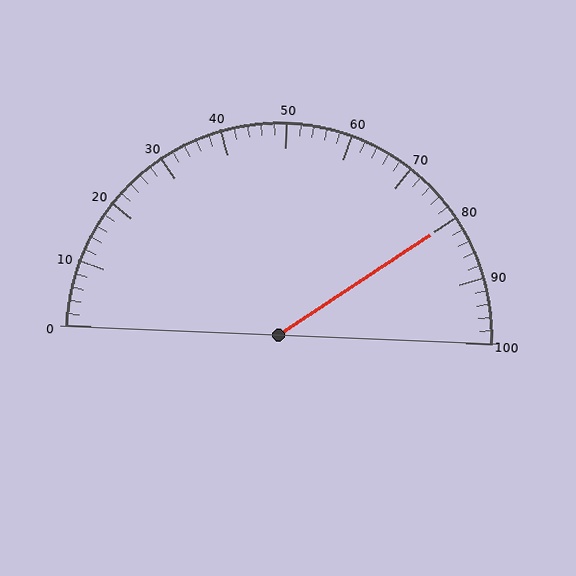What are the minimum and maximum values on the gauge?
The gauge ranges from 0 to 100.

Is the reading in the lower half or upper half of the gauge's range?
The reading is in the upper half of the range (0 to 100).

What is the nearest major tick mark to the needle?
The nearest major tick mark is 80.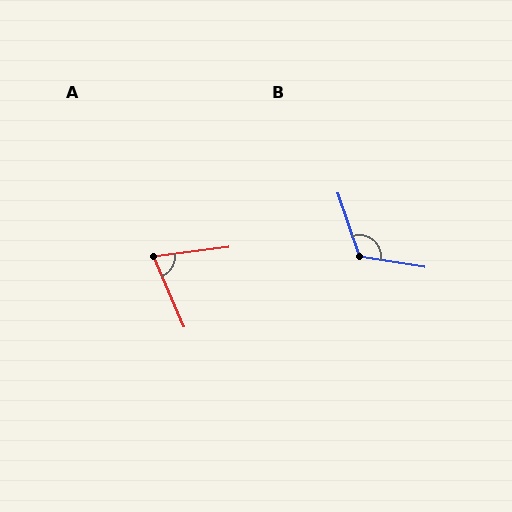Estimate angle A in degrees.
Approximately 74 degrees.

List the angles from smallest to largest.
A (74°), B (118°).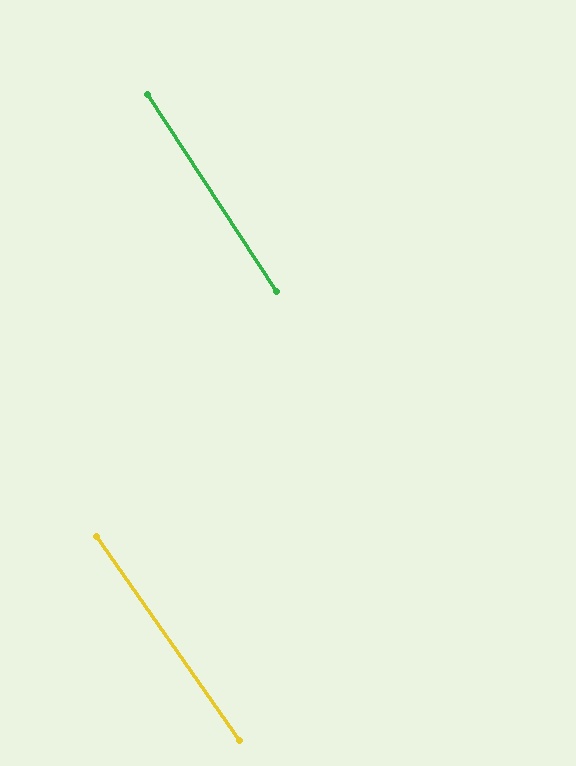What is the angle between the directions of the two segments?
Approximately 2 degrees.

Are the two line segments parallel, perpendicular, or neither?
Parallel — their directions differ by only 1.7°.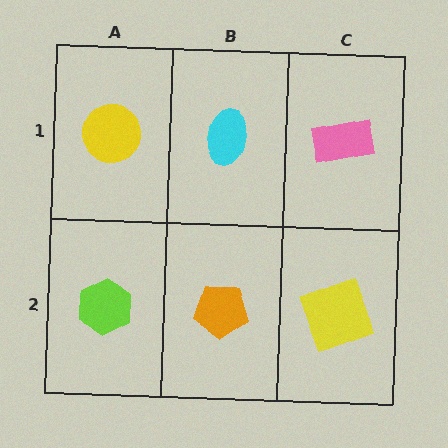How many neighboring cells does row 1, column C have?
2.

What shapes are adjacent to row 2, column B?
A cyan ellipse (row 1, column B), a lime hexagon (row 2, column A), a yellow square (row 2, column C).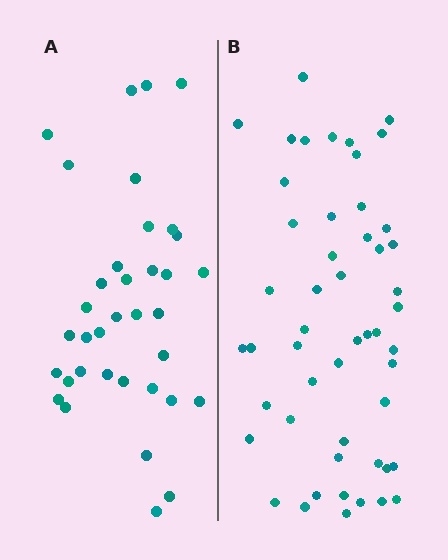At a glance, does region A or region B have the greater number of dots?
Region B (the right region) has more dots.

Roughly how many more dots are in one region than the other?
Region B has approximately 15 more dots than region A.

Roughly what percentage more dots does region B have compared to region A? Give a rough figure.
About 40% more.